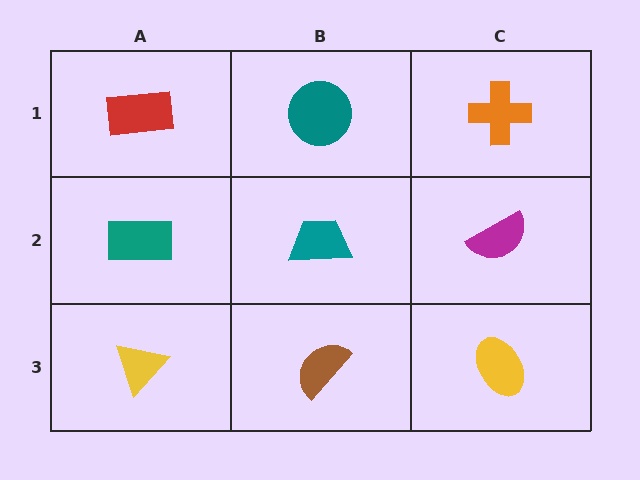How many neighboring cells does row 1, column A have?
2.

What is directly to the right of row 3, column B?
A yellow ellipse.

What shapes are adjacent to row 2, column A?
A red rectangle (row 1, column A), a yellow triangle (row 3, column A), a teal trapezoid (row 2, column B).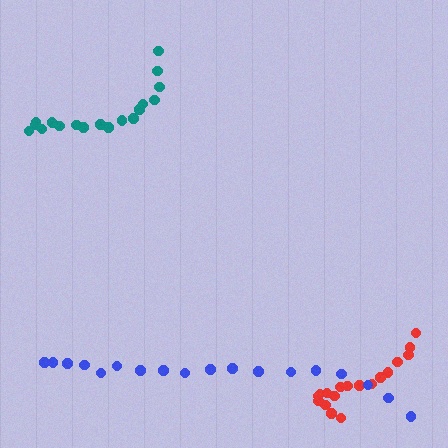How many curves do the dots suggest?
There are 3 distinct paths.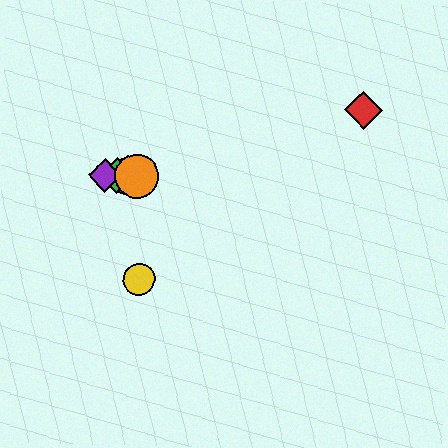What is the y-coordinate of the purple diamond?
The purple diamond is at y≈176.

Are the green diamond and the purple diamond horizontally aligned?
Yes, both are at y≈176.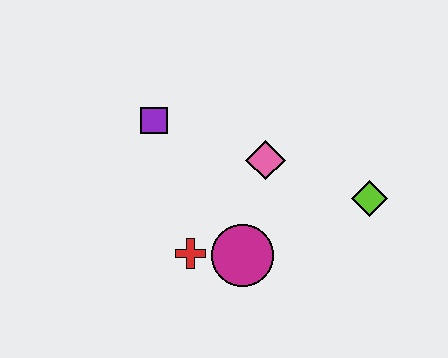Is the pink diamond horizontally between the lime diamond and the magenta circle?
Yes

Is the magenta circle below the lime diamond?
Yes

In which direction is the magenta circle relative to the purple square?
The magenta circle is below the purple square.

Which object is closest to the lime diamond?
The pink diamond is closest to the lime diamond.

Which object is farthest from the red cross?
The lime diamond is farthest from the red cross.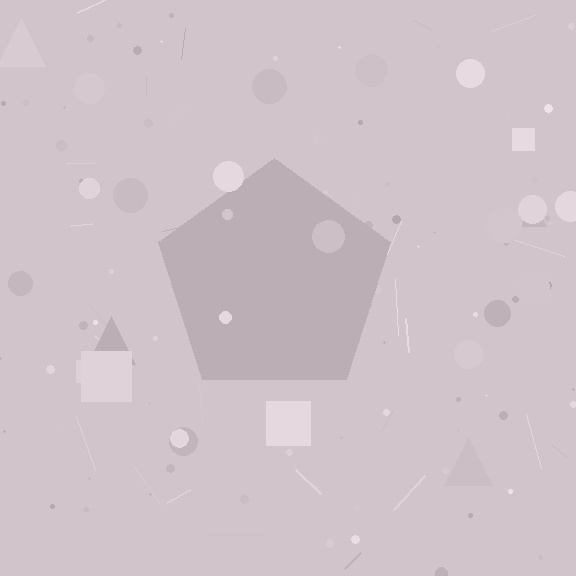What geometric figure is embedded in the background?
A pentagon is embedded in the background.